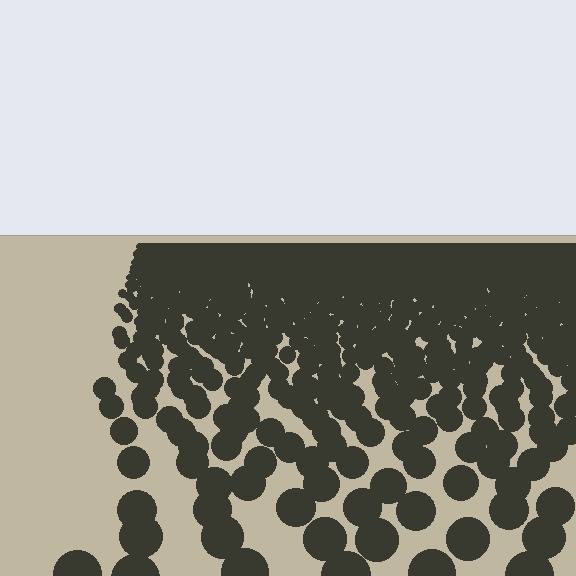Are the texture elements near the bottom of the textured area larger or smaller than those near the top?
Larger. Near the bottom, elements are closer to the viewer and appear at a bigger on-screen size.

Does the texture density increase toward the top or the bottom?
Density increases toward the top.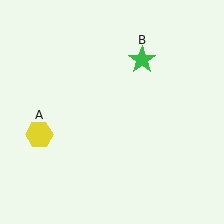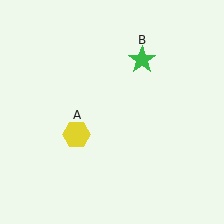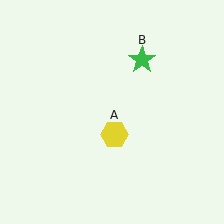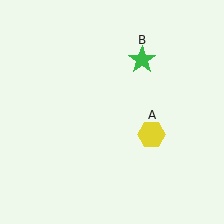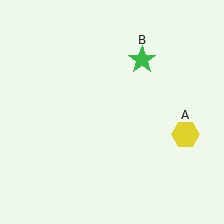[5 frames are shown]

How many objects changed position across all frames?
1 object changed position: yellow hexagon (object A).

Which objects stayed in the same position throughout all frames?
Green star (object B) remained stationary.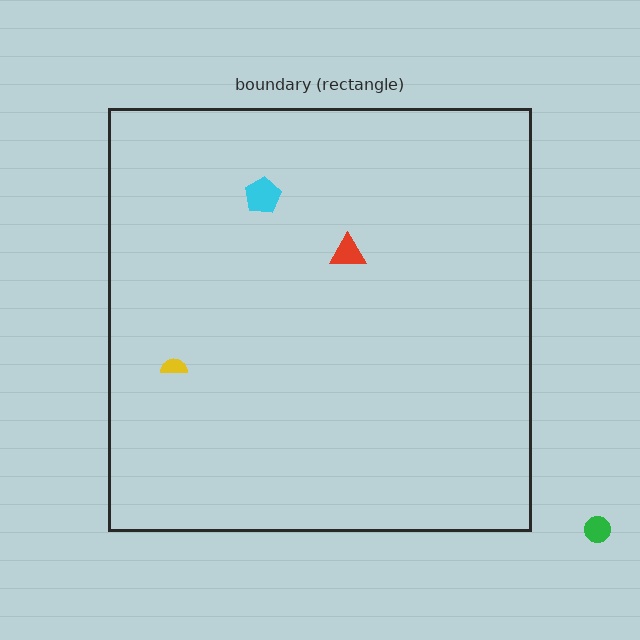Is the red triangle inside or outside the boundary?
Inside.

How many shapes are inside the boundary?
3 inside, 1 outside.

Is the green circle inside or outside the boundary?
Outside.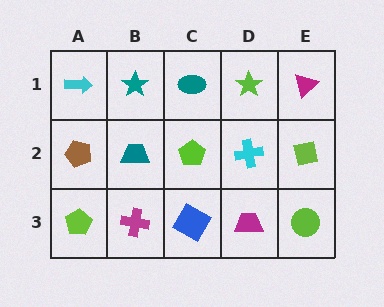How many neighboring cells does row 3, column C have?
3.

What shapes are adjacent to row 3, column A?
A brown pentagon (row 2, column A), a magenta cross (row 3, column B).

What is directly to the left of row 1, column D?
A teal ellipse.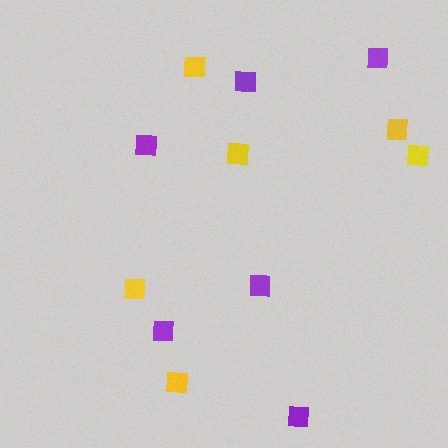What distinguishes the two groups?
There are 2 groups: one group of yellow squares (6) and one group of purple squares (6).